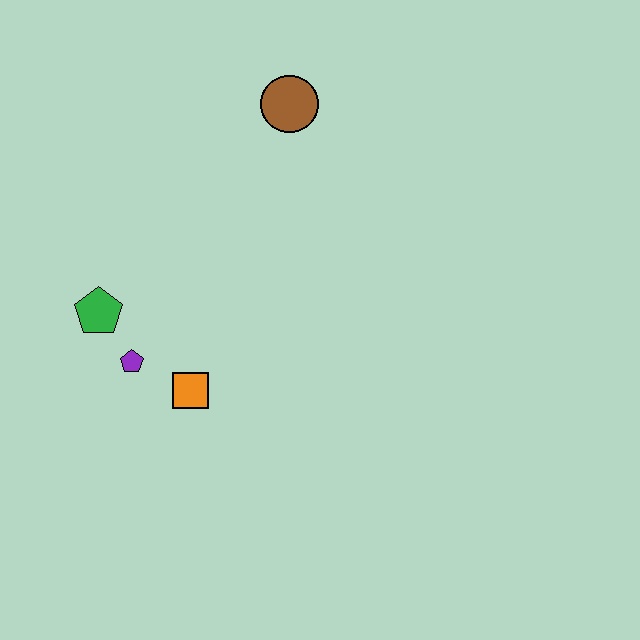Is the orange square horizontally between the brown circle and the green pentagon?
Yes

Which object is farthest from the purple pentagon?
The brown circle is farthest from the purple pentagon.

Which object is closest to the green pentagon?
The purple pentagon is closest to the green pentagon.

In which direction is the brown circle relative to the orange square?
The brown circle is above the orange square.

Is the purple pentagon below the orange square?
No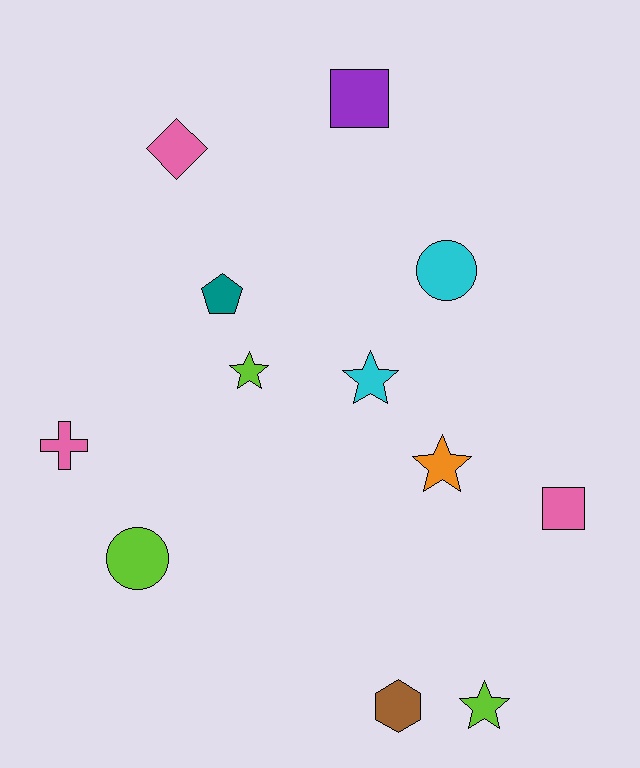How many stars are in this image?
There are 4 stars.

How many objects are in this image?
There are 12 objects.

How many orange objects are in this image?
There is 1 orange object.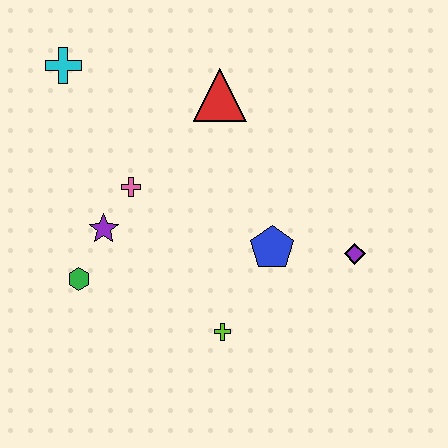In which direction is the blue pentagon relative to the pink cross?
The blue pentagon is to the right of the pink cross.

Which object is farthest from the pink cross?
The purple diamond is farthest from the pink cross.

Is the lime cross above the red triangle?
No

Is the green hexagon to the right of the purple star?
No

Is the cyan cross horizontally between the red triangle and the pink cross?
No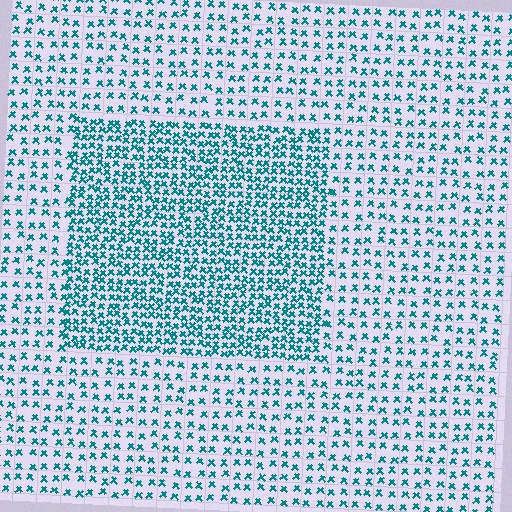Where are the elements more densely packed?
The elements are more densely packed inside the rectangle boundary.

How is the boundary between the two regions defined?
The boundary is defined by a change in element density (approximately 2.1x ratio). All elements are the same color, size, and shape.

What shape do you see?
I see a rectangle.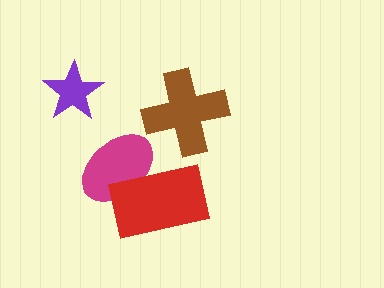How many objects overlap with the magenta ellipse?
1 object overlaps with the magenta ellipse.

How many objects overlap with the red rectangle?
1 object overlaps with the red rectangle.